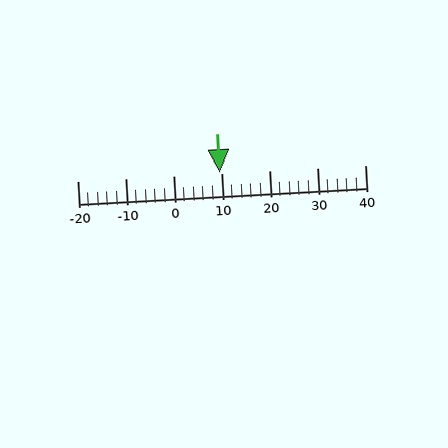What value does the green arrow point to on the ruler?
The green arrow points to approximately 10.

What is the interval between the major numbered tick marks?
The major tick marks are spaced 10 units apart.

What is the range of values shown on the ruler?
The ruler shows values from -20 to 40.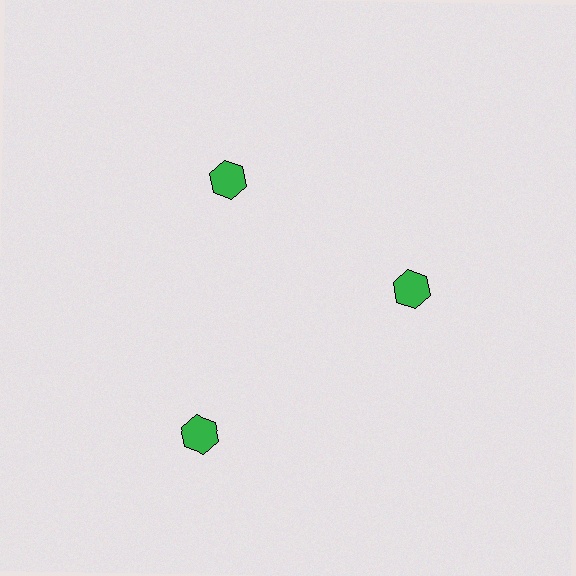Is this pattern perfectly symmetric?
No. The 3 green hexagons are arranged in a ring, but one element near the 7 o'clock position is pushed outward from the center, breaking the 3-fold rotational symmetry.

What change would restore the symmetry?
The symmetry would be restored by moving it inward, back onto the ring so that all 3 hexagons sit at equal angles and equal distance from the center.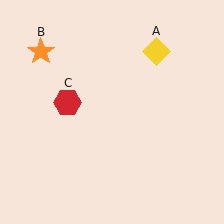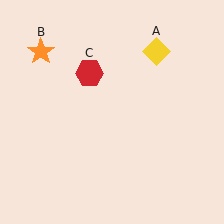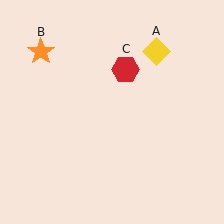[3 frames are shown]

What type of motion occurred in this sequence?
The red hexagon (object C) rotated clockwise around the center of the scene.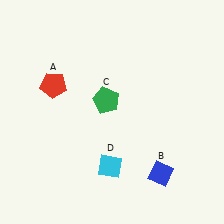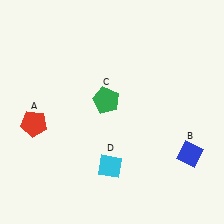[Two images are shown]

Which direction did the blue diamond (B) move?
The blue diamond (B) moved right.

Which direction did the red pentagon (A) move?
The red pentagon (A) moved down.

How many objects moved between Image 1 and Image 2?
2 objects moved between the two images.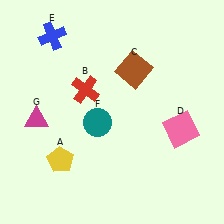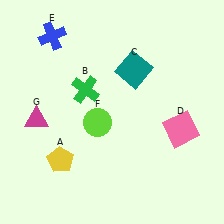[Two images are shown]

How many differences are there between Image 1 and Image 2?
There are 3 differences between the two images.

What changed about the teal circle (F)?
In Image 1, F is teal. In Image 2, it changed to lime.